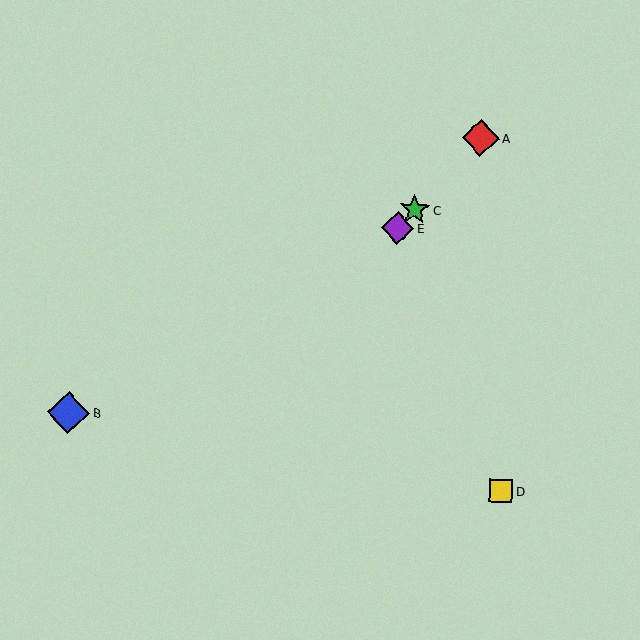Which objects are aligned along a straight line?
Objects A, C, E are aligned along a straight line.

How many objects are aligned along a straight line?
3 objects (A, C, E) are aligned along a straight line.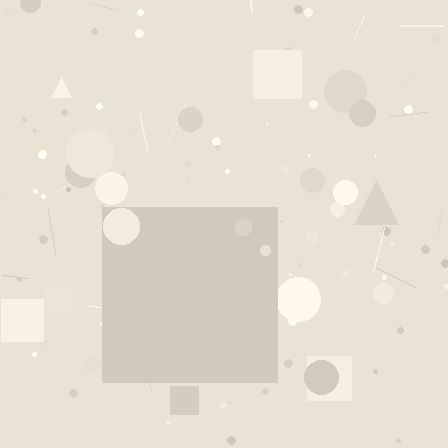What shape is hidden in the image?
A square is hidden in the image.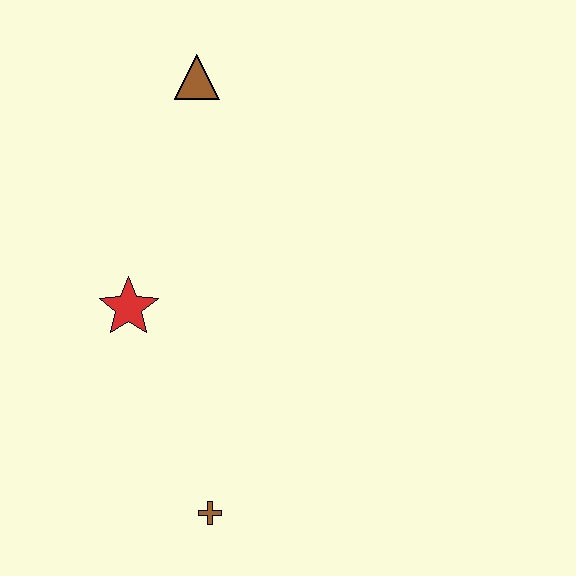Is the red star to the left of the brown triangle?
Yes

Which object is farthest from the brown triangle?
The brown cross is farthest from the brown triangle.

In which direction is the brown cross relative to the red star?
The brown cross is below the red star.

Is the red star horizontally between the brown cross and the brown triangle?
No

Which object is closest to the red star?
The brown cross is closest to the red star.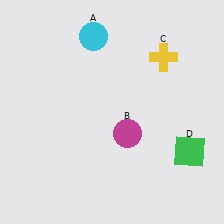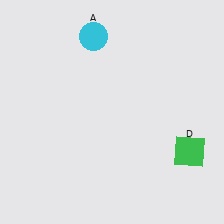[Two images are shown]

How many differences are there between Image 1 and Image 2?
There are 2 differences between the two images.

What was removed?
The magenta circle (B), the yellow cross (C) were removed in Image 2.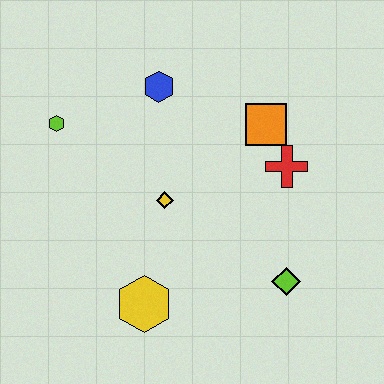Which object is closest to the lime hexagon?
The blue hexagon is closest to the lime hexagon.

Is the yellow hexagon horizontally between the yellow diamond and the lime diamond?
No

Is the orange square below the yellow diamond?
No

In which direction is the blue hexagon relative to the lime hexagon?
The blue hexagon is to the right of the lime hexagon.